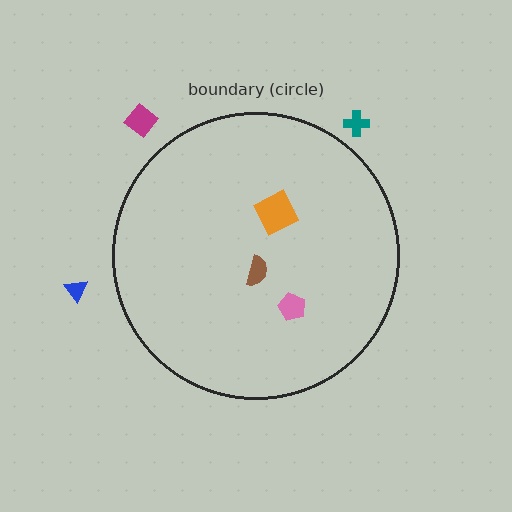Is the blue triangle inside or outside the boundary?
Outside.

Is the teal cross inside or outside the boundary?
Outside.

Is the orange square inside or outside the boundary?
Inside.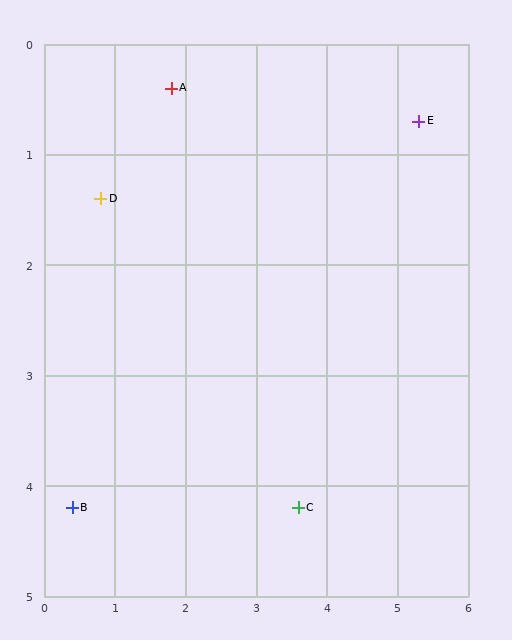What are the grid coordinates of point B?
Point B is at approximately (0.4, 4.2).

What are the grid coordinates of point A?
Point A is at approximately (1.8, 0.4).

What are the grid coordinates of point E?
Point E is at approximately (5.3, 0.7).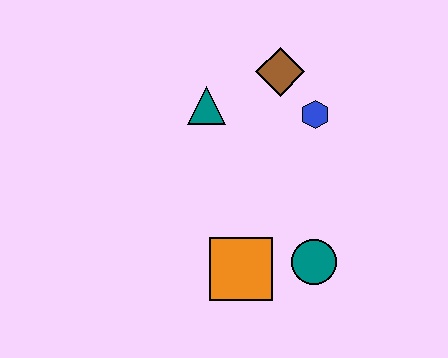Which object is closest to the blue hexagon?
The brown diamond is closest to the blue hexagon.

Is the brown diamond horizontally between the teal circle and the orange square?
Yes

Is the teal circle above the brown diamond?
No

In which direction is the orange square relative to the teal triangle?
The orange square is below the teal triangle.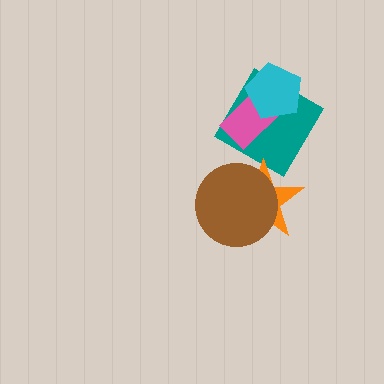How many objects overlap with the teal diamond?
2 objects overlap with the teal diamond.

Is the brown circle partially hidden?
No, no other shape covers it.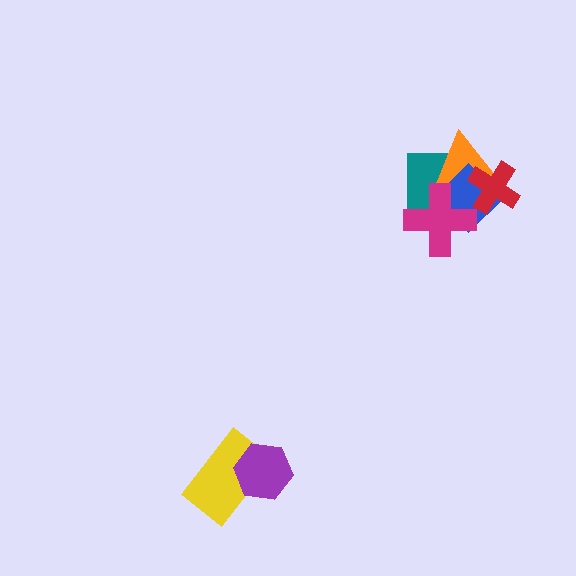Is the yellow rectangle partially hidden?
Yes, it is partially covered by another shape.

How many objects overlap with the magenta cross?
3 objects overlap with the magenta cross.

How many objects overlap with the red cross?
2 objects overlap with the red cross.